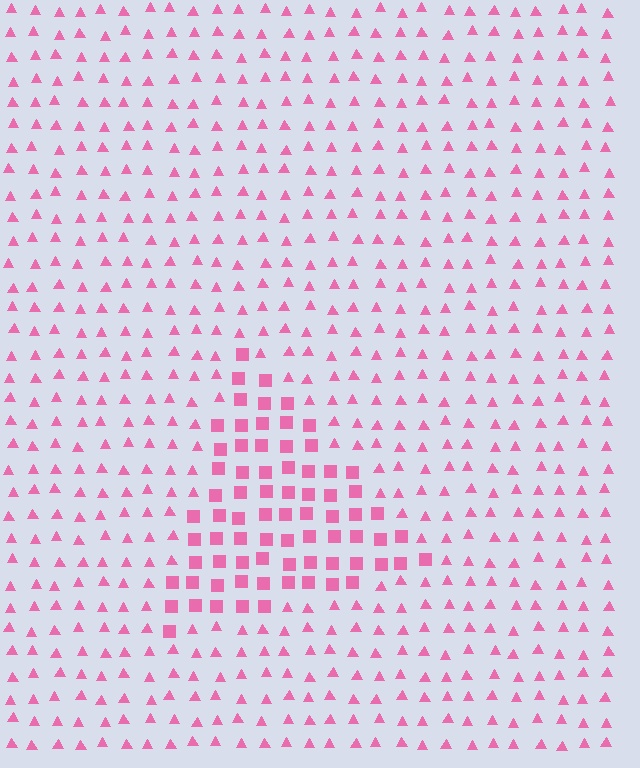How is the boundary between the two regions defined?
The boundary is defined by a change in element shape: squares inside vs. triangles outside. All elements share the same color and spacing.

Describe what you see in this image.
The image is filled with small pink elements arranged in a uniform grid. A triangle-shaped region contains squares, while the surrounding area contains triangles. The boundary is defined purely by the change in element shape.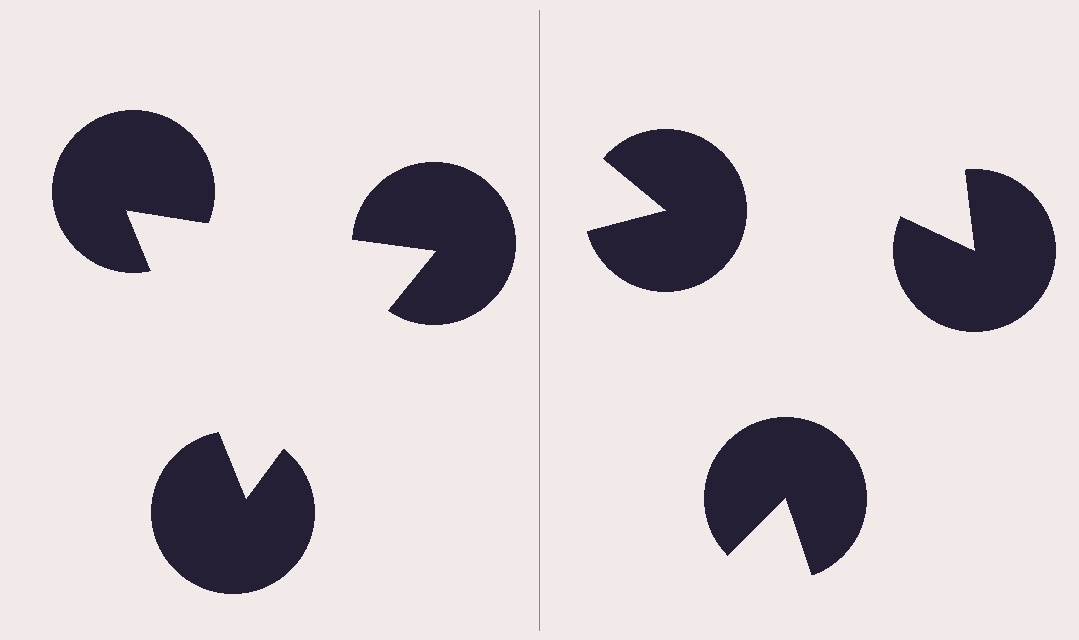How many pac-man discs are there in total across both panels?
6 — 3 on each side.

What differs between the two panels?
The pac-man discs are positioned identically on both sides; only the wedge orientations differ. On the left they align to a triangle; on the right they are misaligned.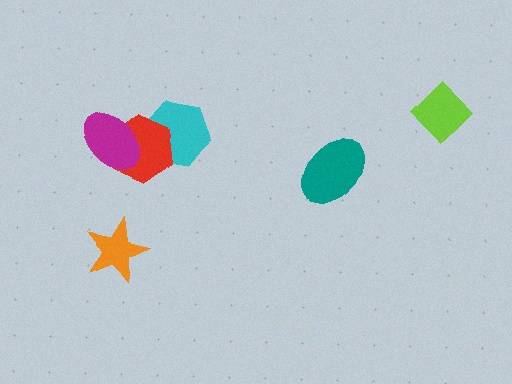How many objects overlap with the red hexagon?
2 objects overlap with the red hexagon.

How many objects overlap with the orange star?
0 objects overlap with the orange star.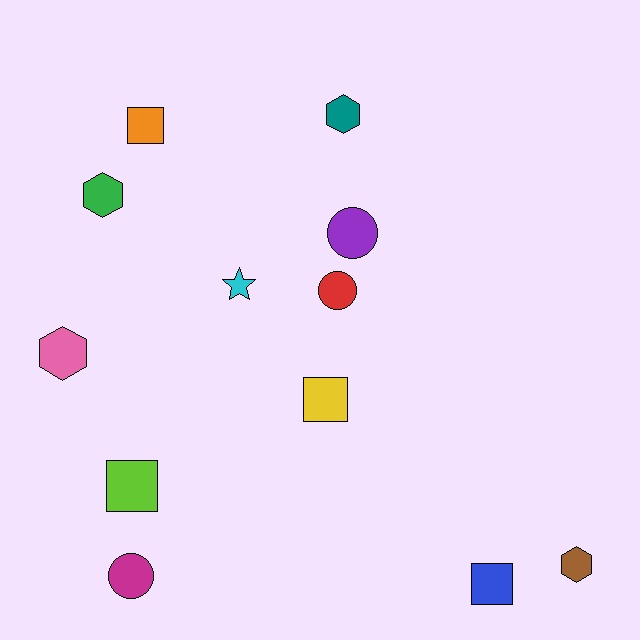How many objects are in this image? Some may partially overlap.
There are 12 objects.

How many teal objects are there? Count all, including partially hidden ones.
There is 1 teal object.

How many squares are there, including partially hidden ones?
There are 4 squares.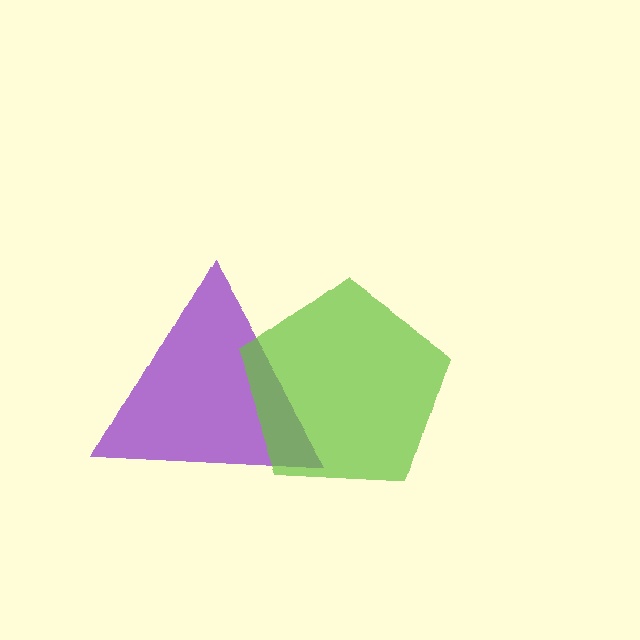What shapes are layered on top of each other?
The layered shapes are: a purple triangle, a lime pentagon.